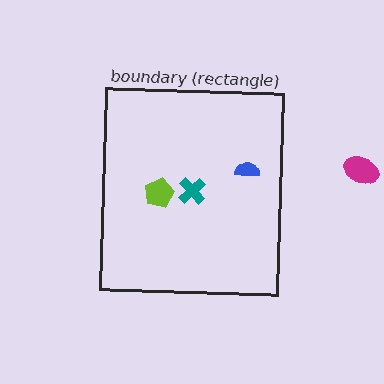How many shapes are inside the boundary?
3 inside, 1 outside.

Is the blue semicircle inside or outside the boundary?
Inside.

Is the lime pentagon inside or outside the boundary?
Inside.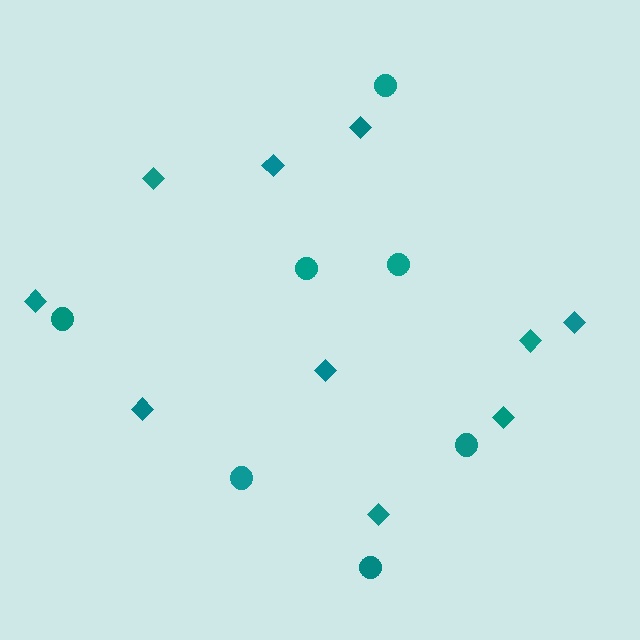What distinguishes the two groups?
There are 2 groups: one group of circles (7) and one group of diamonds (10).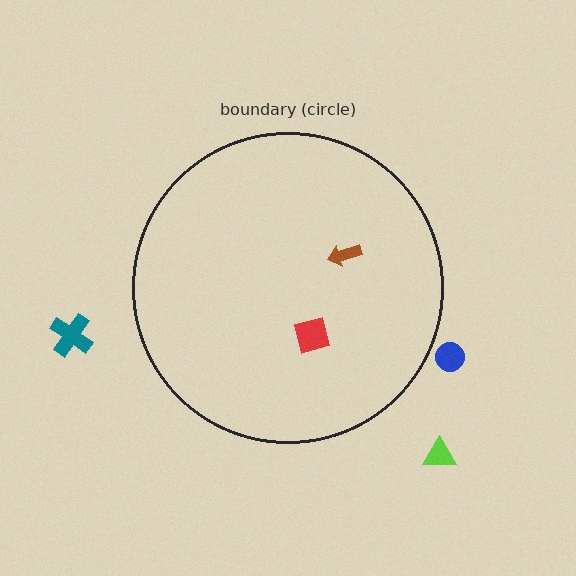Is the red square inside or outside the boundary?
Inside.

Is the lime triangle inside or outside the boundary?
Outside.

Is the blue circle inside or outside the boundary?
Outside.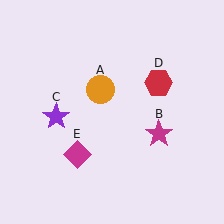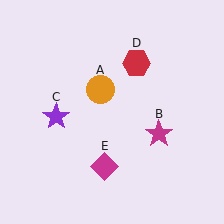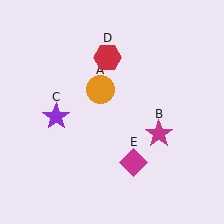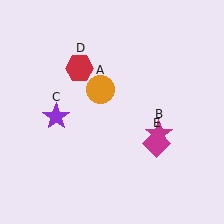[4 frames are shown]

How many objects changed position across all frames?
2 objects changed position: red hexagon (object D), magenta diamond (object E).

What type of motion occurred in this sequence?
The red hexagon (object D), magenta diamond (object E) rotated counterclockwise around the center of the scene.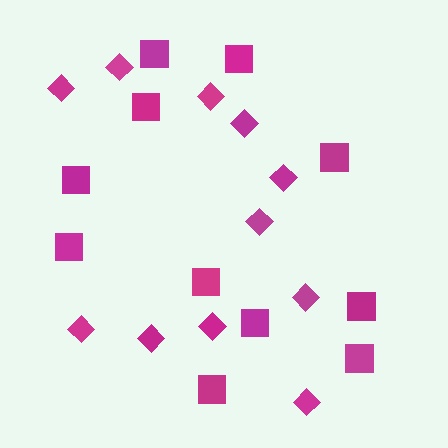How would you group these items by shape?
There are 2 groups: one group of diamonds (11) and one group of squares (11).